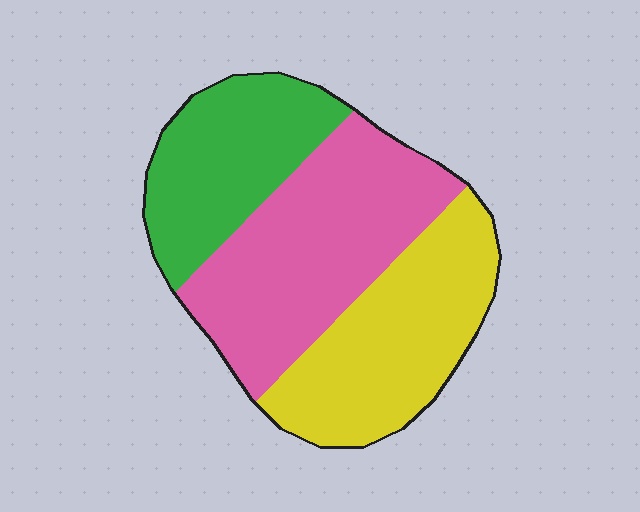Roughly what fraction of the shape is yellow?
Yellow takes up between a quarter and a half of the shape.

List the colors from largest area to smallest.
From largest to smallest: pink, yellow, green.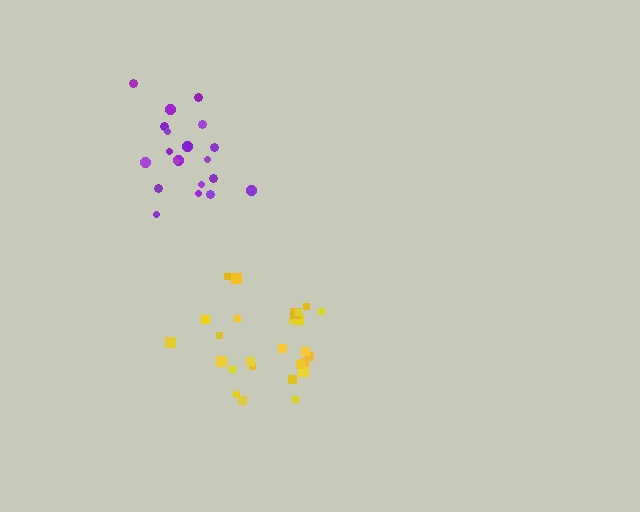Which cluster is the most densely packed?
Purple.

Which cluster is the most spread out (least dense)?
Yellow.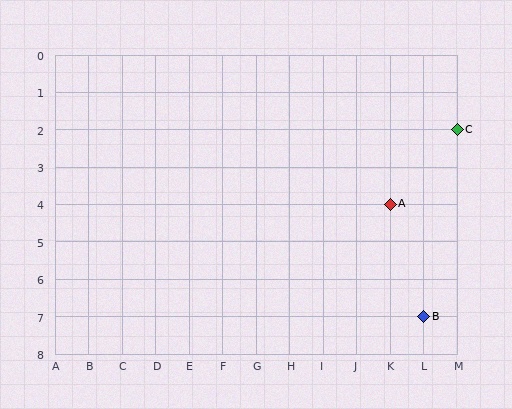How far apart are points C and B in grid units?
Points C and B are 1 column and 5 rows apart (about 5.1 grid units diagonally).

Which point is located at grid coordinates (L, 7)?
Point B is at (L, 7).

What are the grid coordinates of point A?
Point A is at grid coordinates (K, 4).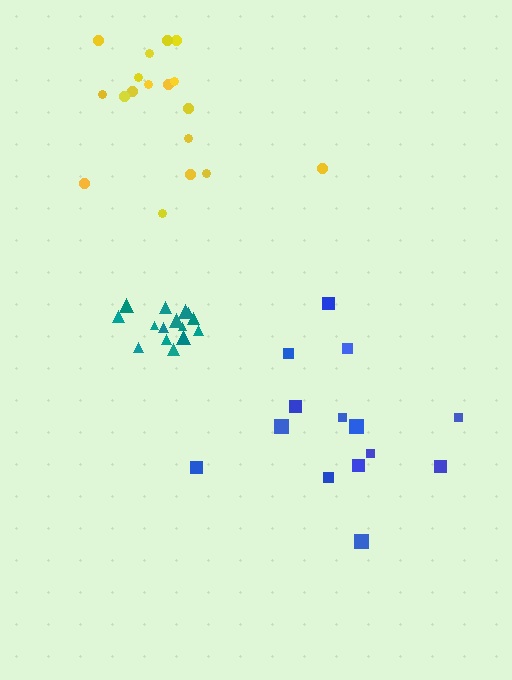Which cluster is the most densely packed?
Teal.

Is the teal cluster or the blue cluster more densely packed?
Teal.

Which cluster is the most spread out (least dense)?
Blue.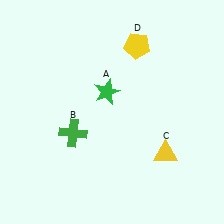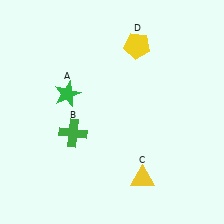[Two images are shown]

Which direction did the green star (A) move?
The green star (A) moved left.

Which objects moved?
The objects that moved are: the green star (A), the yellow triangle (C).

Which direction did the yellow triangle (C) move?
The yellow triangle (C) moved down.